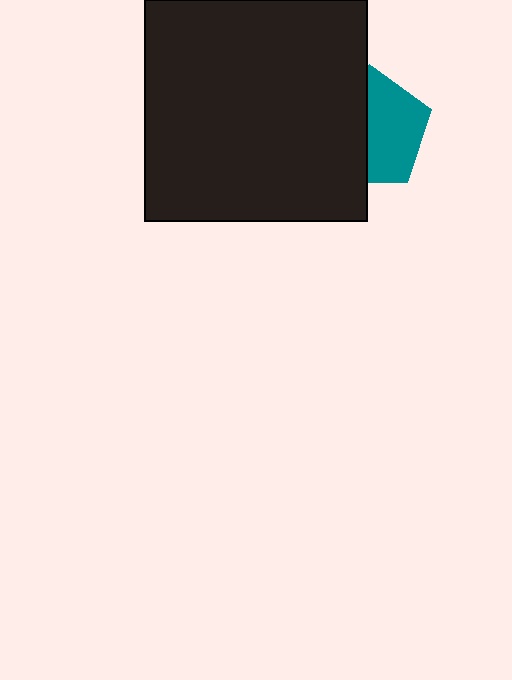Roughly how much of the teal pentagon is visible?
About half of it is visible (roughly 52%).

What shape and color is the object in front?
The object in front is a black square.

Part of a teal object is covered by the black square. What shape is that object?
It is a pentagon.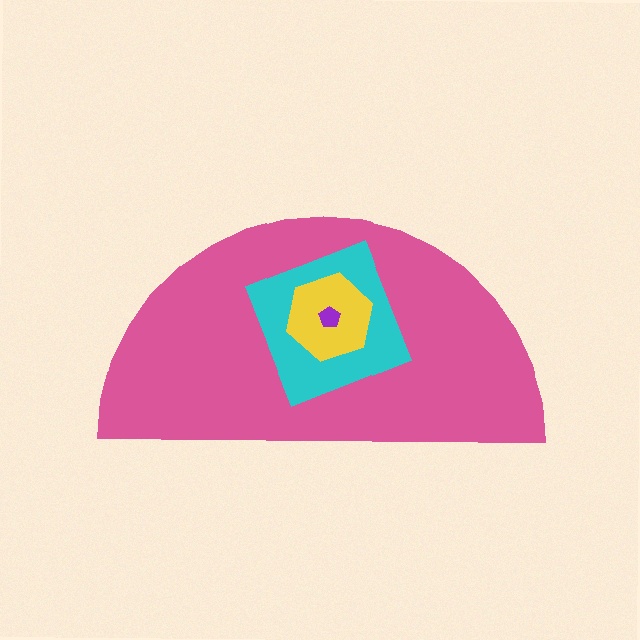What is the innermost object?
The purple pentagon.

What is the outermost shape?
The pink semicircle.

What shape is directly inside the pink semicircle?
The cyan diamond.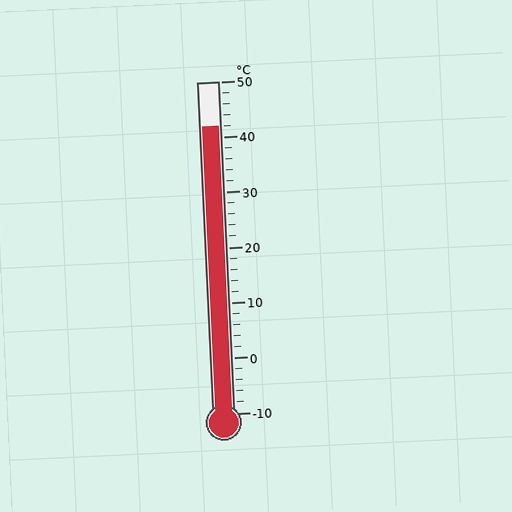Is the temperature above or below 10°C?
The temperature is above 10°C.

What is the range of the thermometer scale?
The thermometer scale ranges from -10°C to 50°C.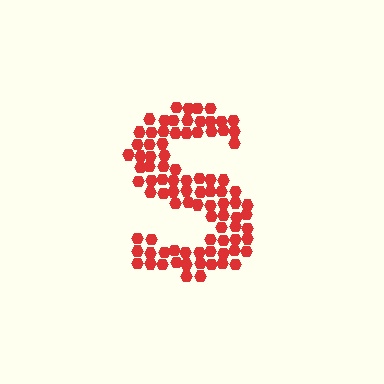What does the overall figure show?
The overall figure shows the letter S.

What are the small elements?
The small elements are hexagons.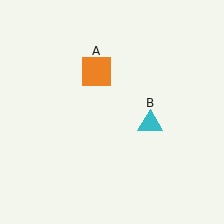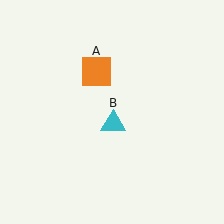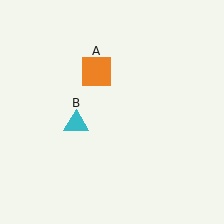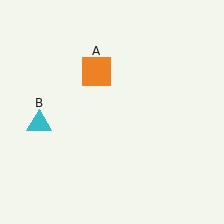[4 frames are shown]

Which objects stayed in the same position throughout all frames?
Orange square (object A) remained stationary.